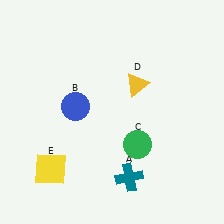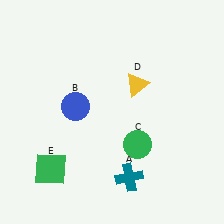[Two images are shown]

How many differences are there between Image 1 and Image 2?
There is 1 difference between the two images.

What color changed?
The square (E) changed from yellow in Image 1 to green in Image 2.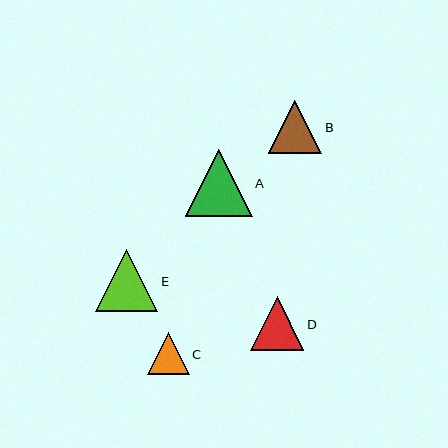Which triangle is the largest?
Triangle A is the largest with a size of approximately 67 pixels.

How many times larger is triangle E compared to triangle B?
Triangle E is approximately 1.2 times the size of triangle B.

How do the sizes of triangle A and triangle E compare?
Triangle A and triangle E are approximately the same size.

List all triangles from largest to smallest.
From largest to smallest: A, E, D, B, C.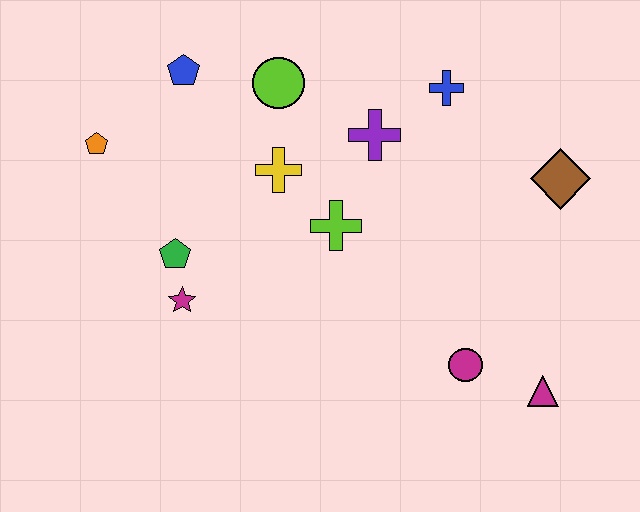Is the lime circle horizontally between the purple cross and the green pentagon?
Yes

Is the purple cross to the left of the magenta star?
No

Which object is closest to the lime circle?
The yellow cross is closest to the lime circle.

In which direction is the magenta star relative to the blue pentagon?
The magenta star is below the blue pentagon.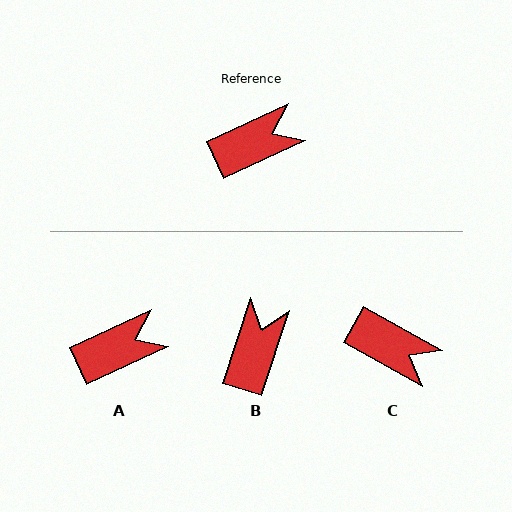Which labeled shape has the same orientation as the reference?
A.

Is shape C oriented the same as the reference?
No, it is off by about 54 degrees.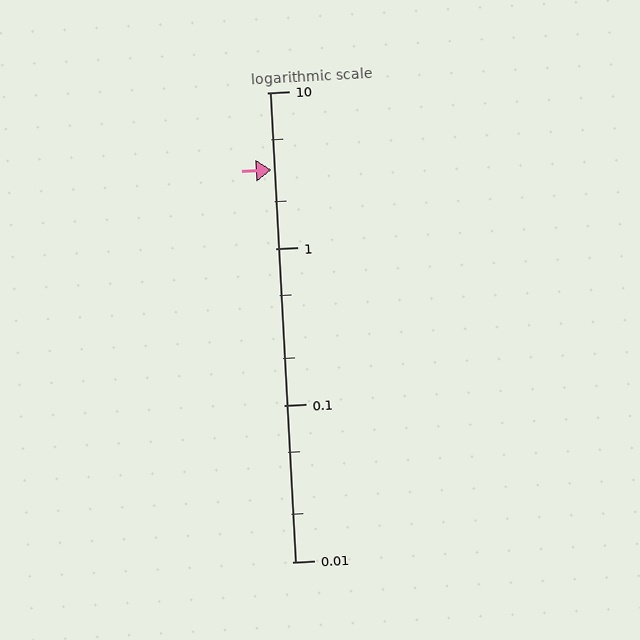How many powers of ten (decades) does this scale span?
The scale spans 3 decades, from 0.01 to 10.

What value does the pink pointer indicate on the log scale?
The pointer indicates approximately 3.2.